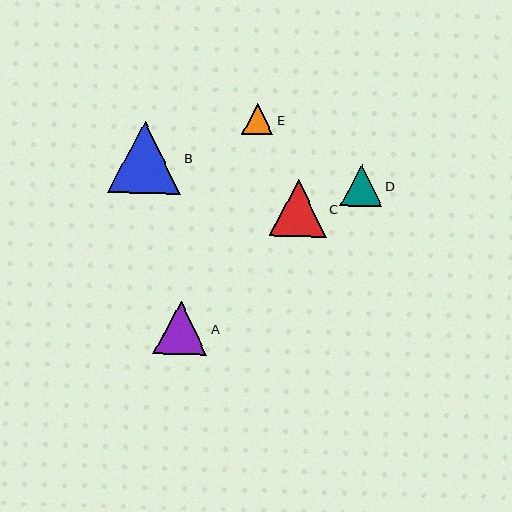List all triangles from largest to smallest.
From largest to smallest: B, C, A, D, E.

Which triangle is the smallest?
Triangle E is the smallest with a size of approximately 32 pixels.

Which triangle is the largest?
Triangle B is the largest with a size of approximately 72 pixels.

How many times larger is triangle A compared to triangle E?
Triangle A is approximately 1.7 times the size of triangle E.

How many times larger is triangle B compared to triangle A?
Triangle B is approximately 1.3 times the size of triangle A.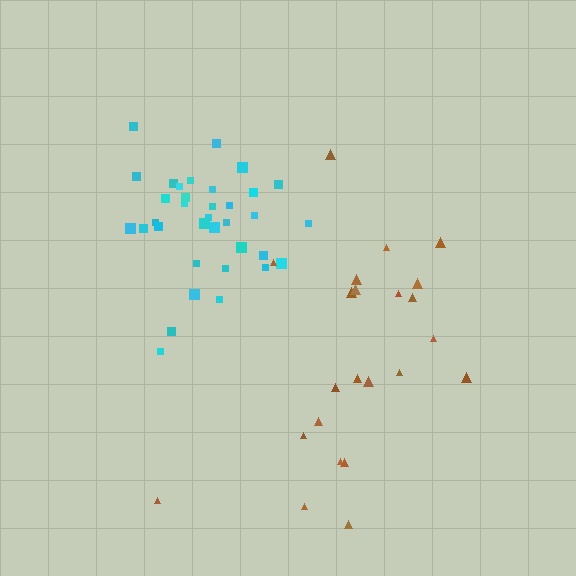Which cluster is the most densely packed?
Cyan.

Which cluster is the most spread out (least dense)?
Brown.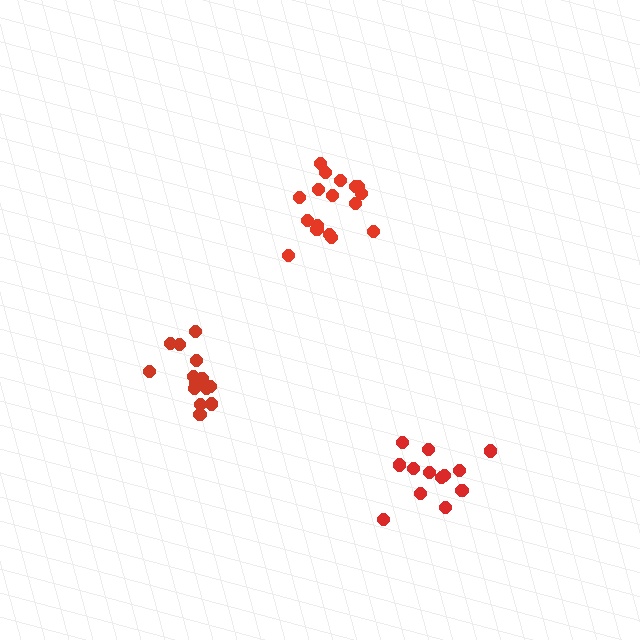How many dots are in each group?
Group 1: 14 dots, Group 2: 13 dots, Group 3: 17 dots (44 total).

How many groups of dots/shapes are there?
There are 3 groups.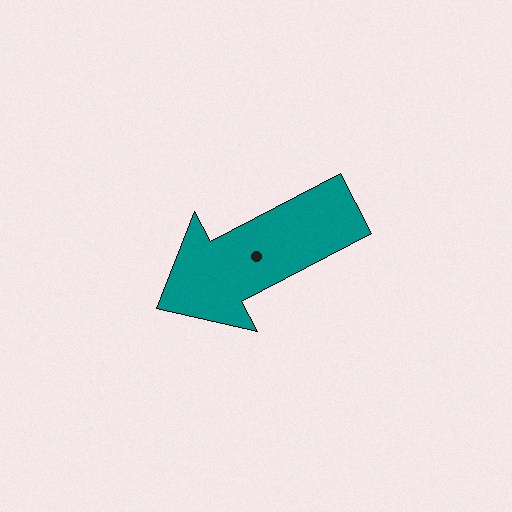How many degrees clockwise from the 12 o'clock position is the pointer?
Approximately 242 degrees.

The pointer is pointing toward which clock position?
Roughly 8 o'clock.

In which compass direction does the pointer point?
Southwest.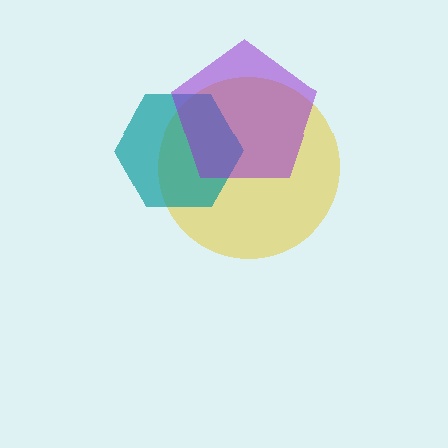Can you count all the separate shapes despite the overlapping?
Yes, there are 3 separate shapes.